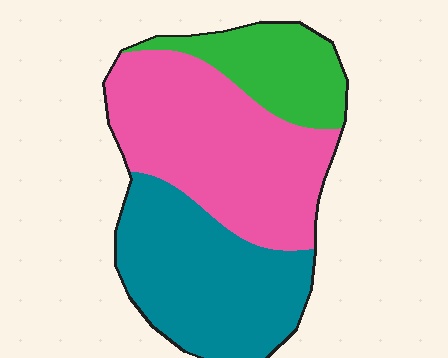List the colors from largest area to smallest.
From largest to smallest: pink, teal, green.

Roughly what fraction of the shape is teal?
Teal takes up about three eighths (3/8) of the shape.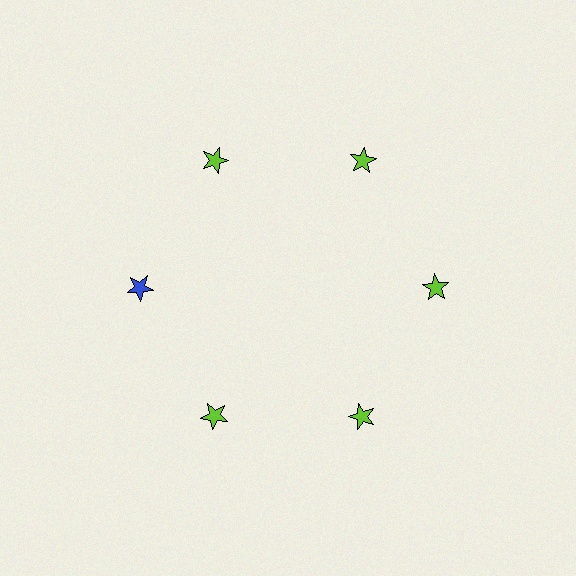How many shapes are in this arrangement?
There are 6 shapes arranged in a ring pattern.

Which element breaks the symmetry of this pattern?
The blue star at roughly the 9 o'clock position breaks the symmetry. All other shapes are lime stars.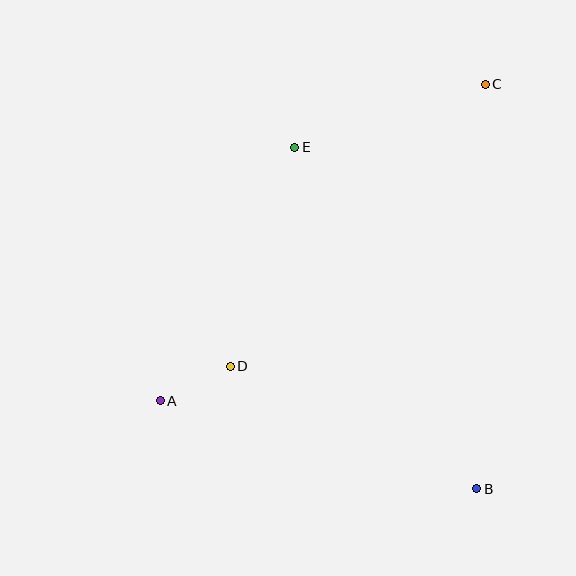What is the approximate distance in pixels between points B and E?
The distance between B and E is approximately 387 pixels.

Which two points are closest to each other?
Points A and D are closest to each other.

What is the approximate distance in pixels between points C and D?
The distance between C and D is approximately 380 pixels.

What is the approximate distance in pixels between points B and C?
The distance between B and C is approximately 405 pixels.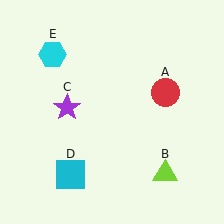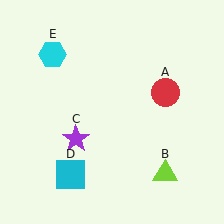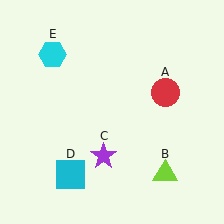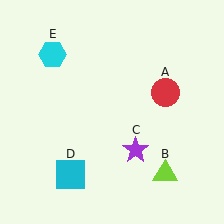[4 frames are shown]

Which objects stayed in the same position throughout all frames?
Red circle (object A) and lime triangle (object B) and cyan square (object D) and cyan hexagon (object E) remained stationary.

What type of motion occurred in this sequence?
The purple star (object C) rotated counterclockwise around the center of the scene.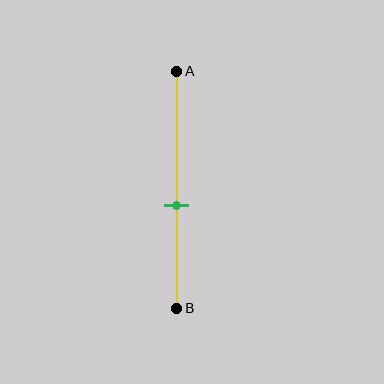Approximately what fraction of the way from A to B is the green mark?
The green mark is approximately 55% of the way from A to B.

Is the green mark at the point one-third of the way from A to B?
No, the mark is at about 55% from A, not at the 33% one-third point.